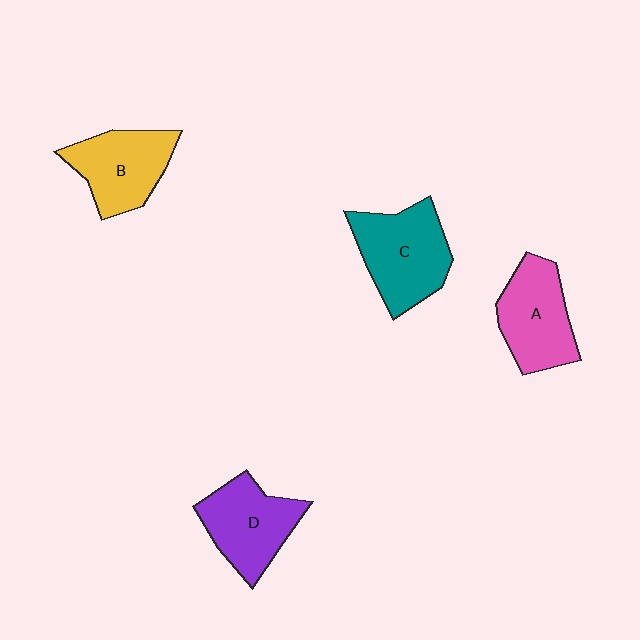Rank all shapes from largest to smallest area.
From largest to smallest: C (teal), D (purple), A (pink), B (yellow).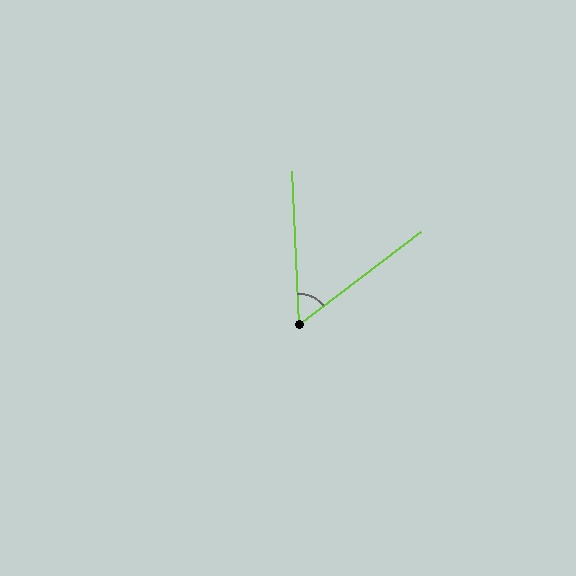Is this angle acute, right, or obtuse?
It is acute.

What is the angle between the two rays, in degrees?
Approximately 55 degrees.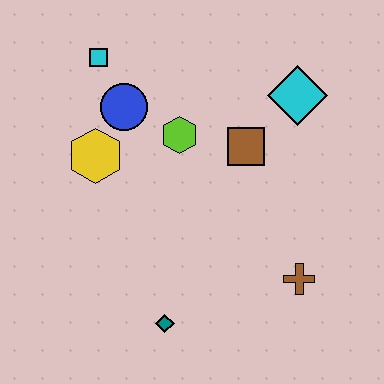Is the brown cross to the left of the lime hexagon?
No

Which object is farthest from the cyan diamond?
The teal diamond is farthest from the cyan diamond.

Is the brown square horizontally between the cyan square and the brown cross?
Yes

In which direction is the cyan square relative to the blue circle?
The cyan square is above the blue circle.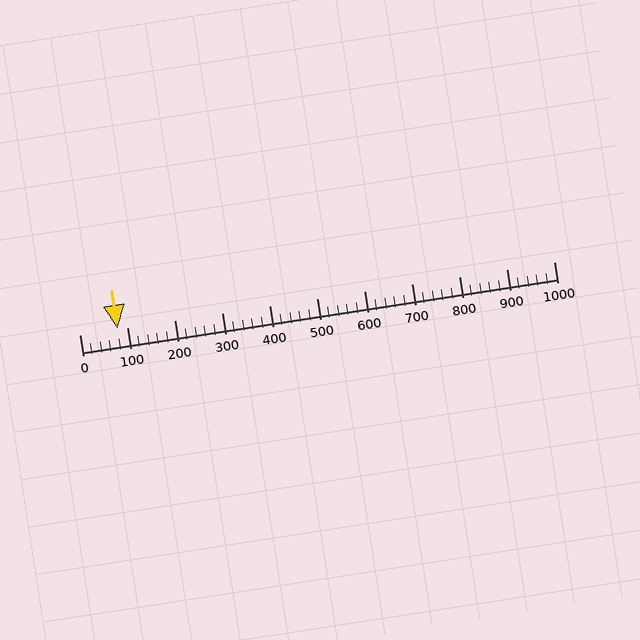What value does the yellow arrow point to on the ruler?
The yellow arrow points to approximately 80.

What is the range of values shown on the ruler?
The ruler shows values from 0 to 1000.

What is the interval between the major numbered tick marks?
The major tick marks are spaced 100 units apart.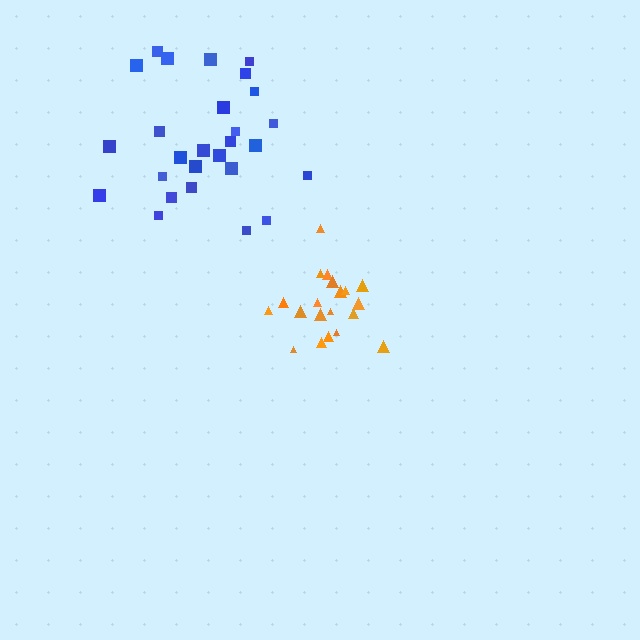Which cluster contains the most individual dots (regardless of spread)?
Blue (27).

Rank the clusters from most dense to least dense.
orange, blue.